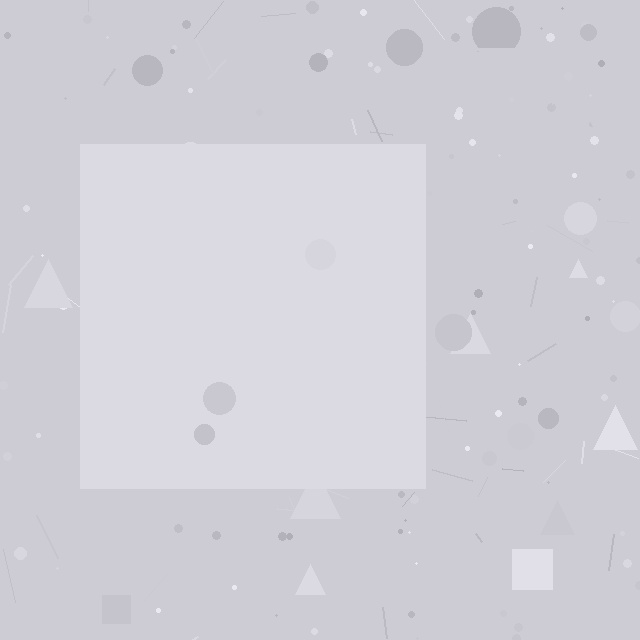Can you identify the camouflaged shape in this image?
The camouflaged shape is a square.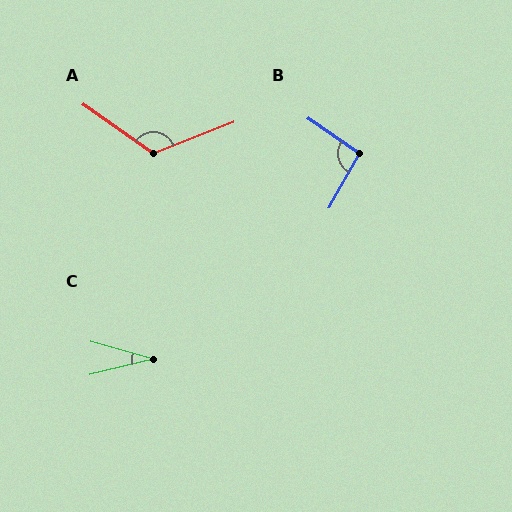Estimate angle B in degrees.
Approximately 96 degrees.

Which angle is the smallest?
C, at approximately 29 degrees.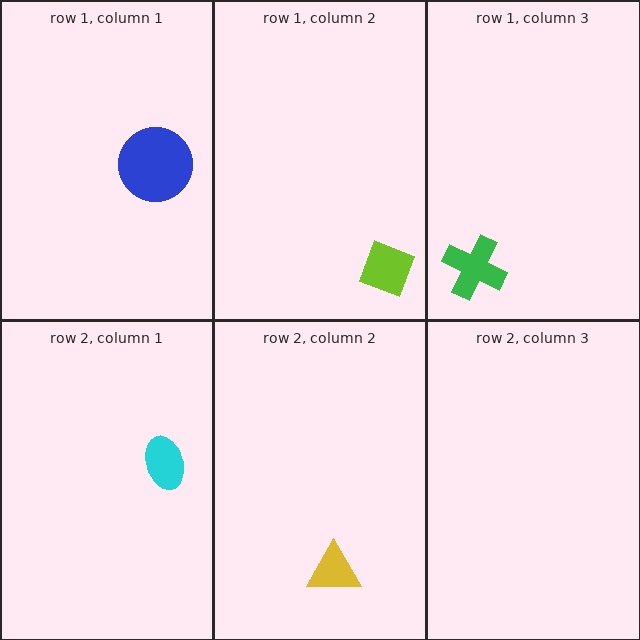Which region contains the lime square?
The row 1, column 2 region.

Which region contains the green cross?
The row 1, column 3 region.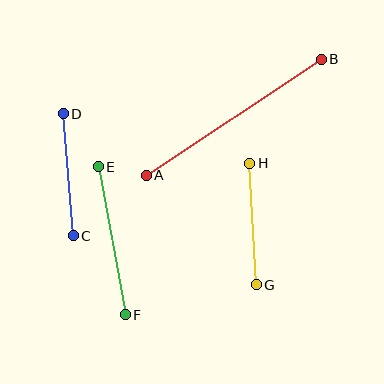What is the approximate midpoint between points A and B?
The midpoint is at approximately (234, 117) pixels.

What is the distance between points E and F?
The distance is approximately 150 pixels.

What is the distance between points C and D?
The distance is approximately 122 pixels.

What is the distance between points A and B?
The distance is approximately 210 pixels.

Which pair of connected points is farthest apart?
Points A and B are farthest apart.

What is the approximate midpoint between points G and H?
The midpoint is at approximately (253, 224) pixels.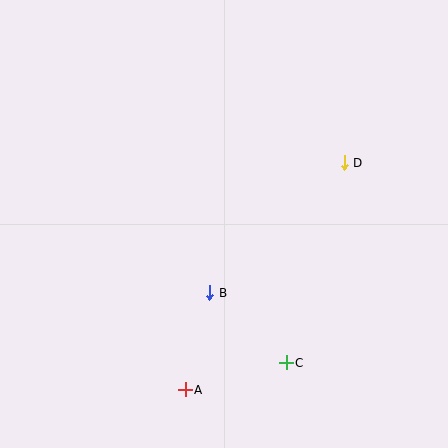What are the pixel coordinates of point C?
Point C is at (286, 363).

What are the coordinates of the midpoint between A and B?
The midpoint between A and B is at (197, 341).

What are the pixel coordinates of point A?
Point A is at (185, 390).